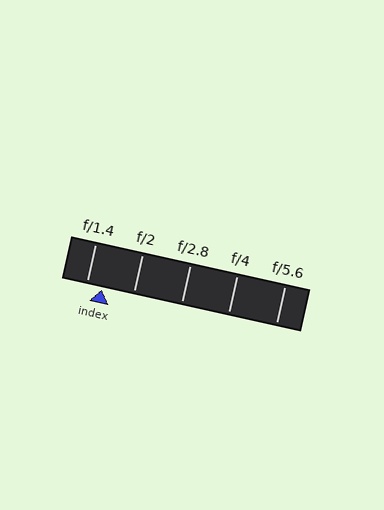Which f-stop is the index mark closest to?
The index mark is closest to f/1.4.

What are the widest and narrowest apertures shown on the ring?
The widest aperture shown is f/1.4 and the narrowest is f/5.6.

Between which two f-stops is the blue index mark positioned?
The index mark is between f/1.4 and f/2.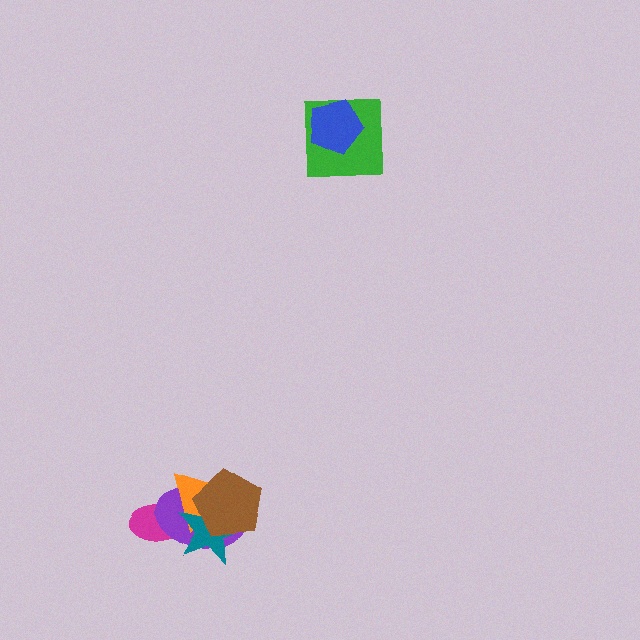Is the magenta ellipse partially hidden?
Yes, it is partially covered by another shape.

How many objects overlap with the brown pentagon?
3 objects overlap with the brown pentagon.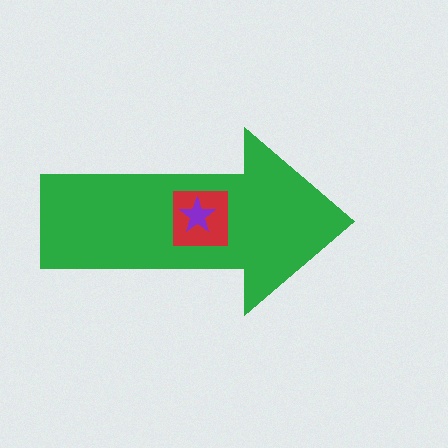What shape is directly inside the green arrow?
The red square.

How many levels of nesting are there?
3.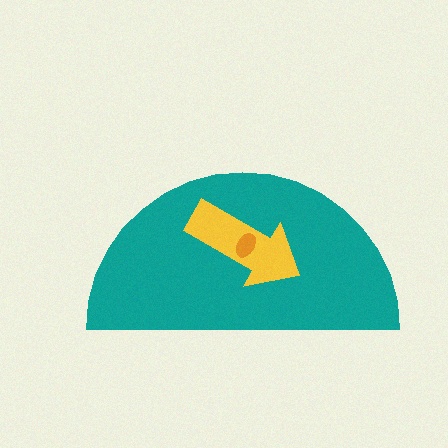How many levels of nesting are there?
3.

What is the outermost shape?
The teal semicircle.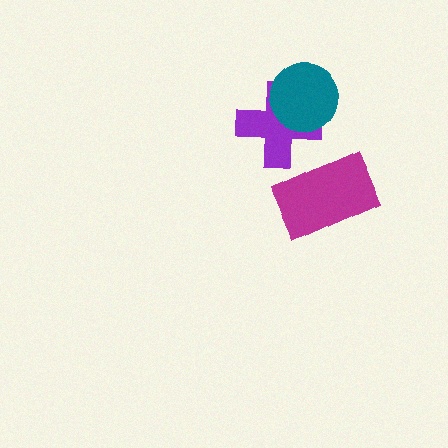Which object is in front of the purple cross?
The teal circle is in front of the purple cross.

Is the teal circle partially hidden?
No, no other shape covers it.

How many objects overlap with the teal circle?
1 object overlaps with the teal circle.